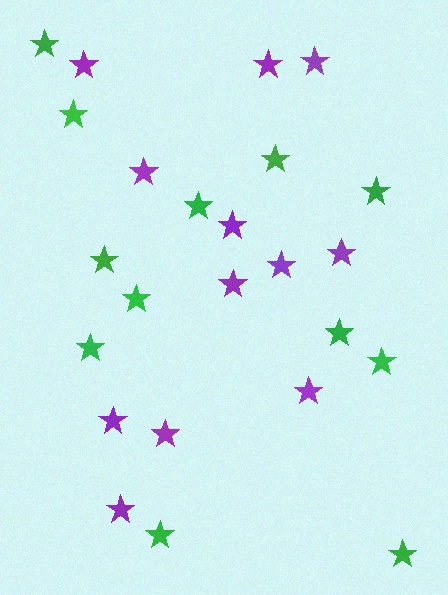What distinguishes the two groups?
There are 2 groups: one group of purple stars (12) and one group of green stars (12).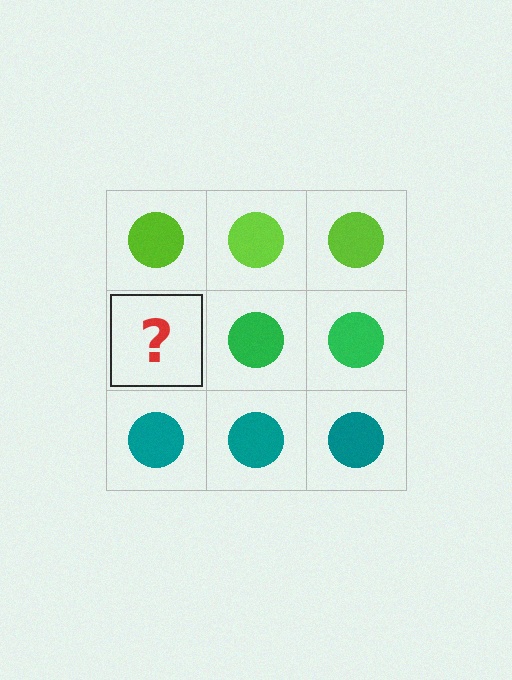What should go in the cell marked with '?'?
The missing cell should contain a green circle.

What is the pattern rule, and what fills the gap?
The rule is that each row has a consistent color. The gap should be filled with a green circle.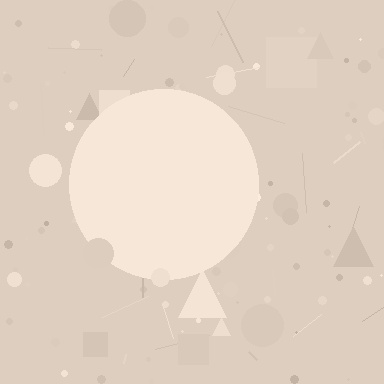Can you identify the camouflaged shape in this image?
The camouflaged shape is a circle.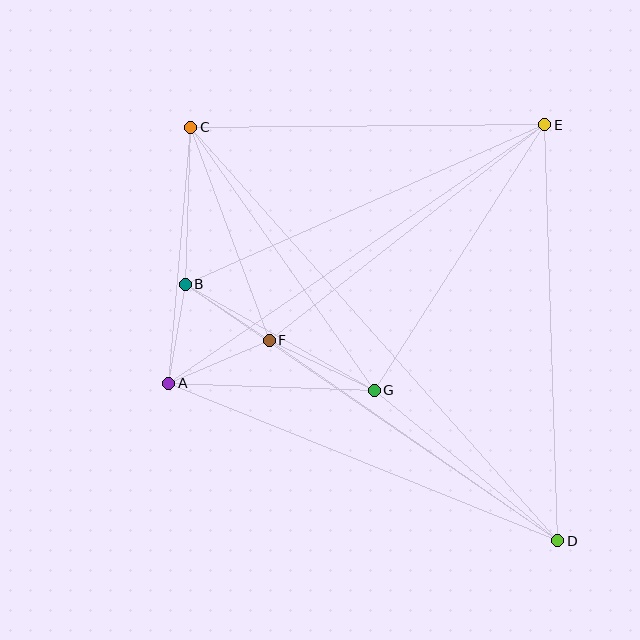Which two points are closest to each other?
Points A and B are closest to each other.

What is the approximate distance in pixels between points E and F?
The distance between E and F is approximately 350 pixels.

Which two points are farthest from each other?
Points C and D are farthest from each other.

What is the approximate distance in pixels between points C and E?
The distance between C and E is approximately 354 pixels.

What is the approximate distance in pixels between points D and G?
The distance between D and G is approximately 237 pixels.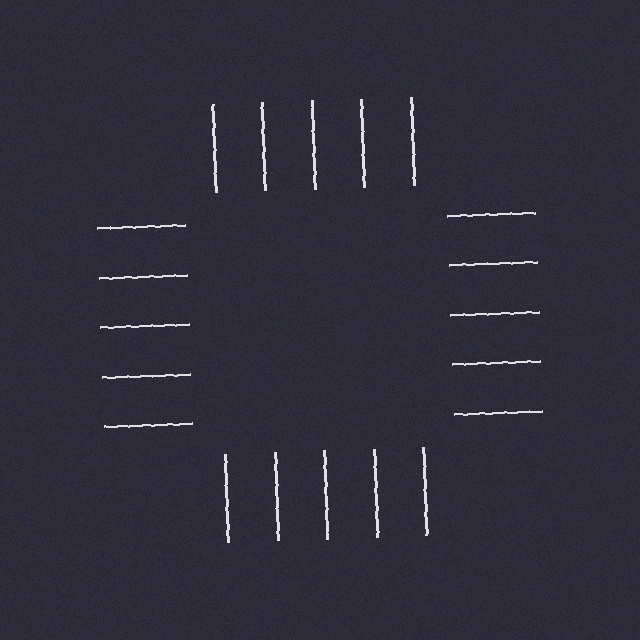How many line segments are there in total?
20 — 5 along each of the 4 edges.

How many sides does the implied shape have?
4 sides — the line-ends trace a square.